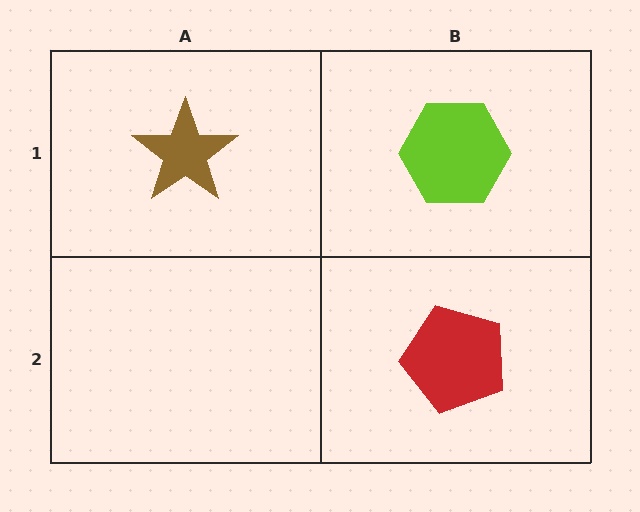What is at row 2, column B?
A red pentagon.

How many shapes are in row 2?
1 shape.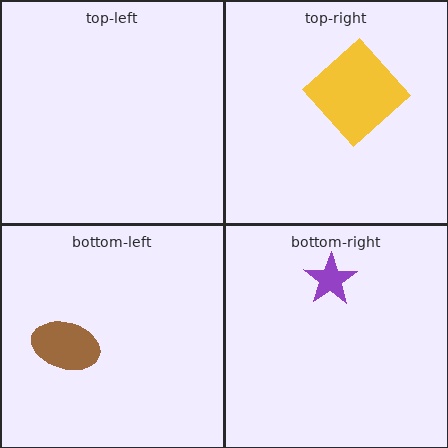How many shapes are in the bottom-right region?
1.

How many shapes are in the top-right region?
1.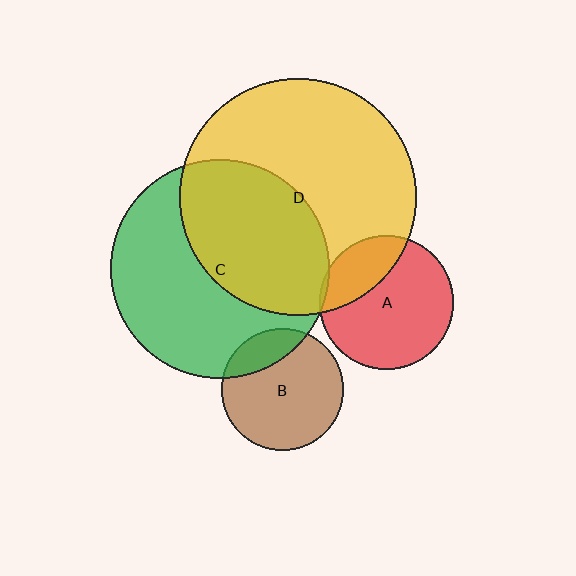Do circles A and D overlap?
Yes.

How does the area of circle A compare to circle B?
Approximately 1.2 times.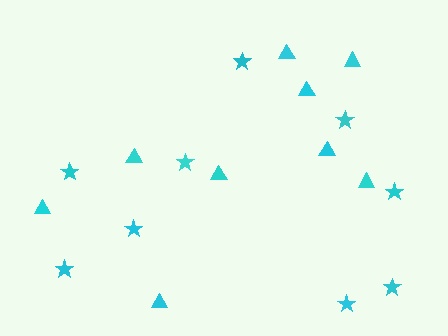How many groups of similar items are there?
There are 2 groups: one group of triangles (9) and one group of stars (9).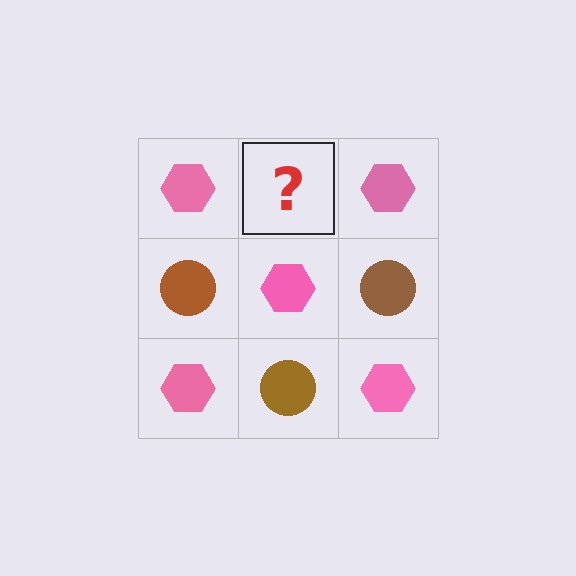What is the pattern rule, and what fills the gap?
The rule is that it alternates pink hexagon and brown circle in a checkerboard pattern. The gap should be filled with a brown circle.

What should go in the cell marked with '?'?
The missing cell should contain a brown circle.